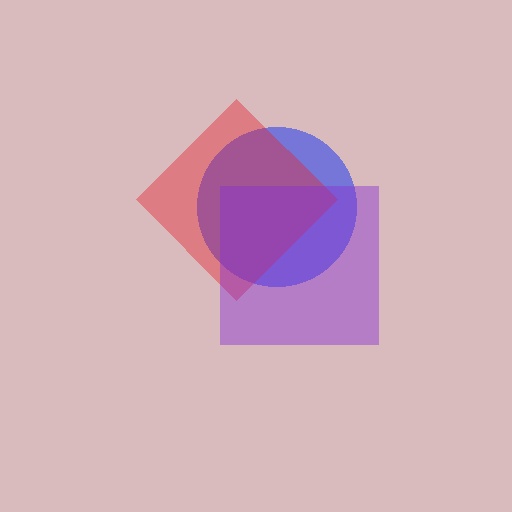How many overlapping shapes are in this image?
There are 3 overlapping shapes in the image.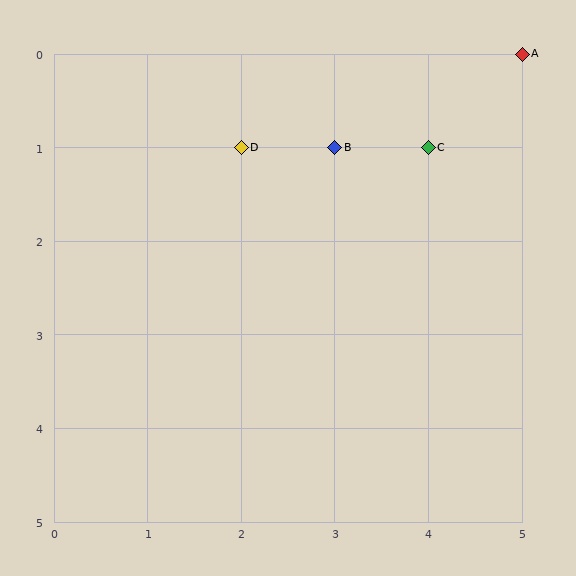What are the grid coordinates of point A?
Point A is at grid coordinates (5, 0).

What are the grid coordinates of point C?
Point C is at grid coordinates (4, 1).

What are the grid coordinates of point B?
Point B is at grid coordinates (3, 1).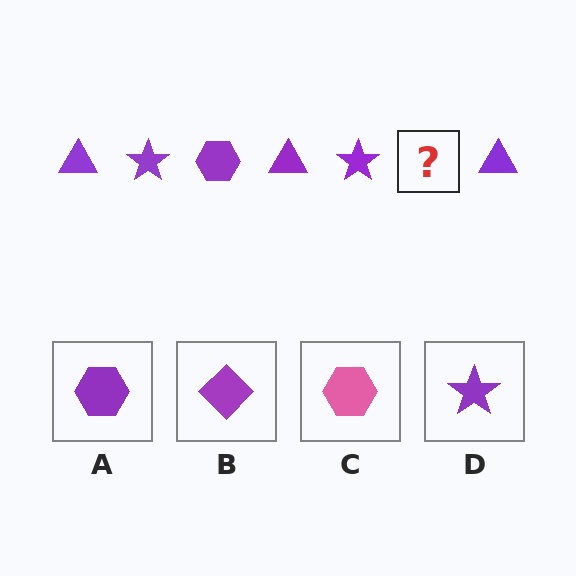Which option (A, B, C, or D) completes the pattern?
A.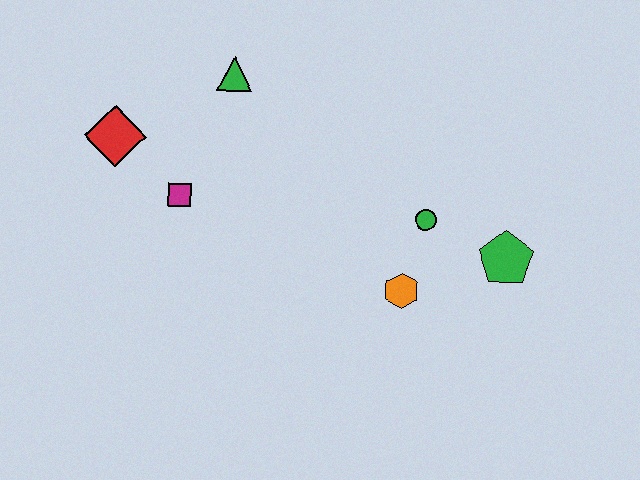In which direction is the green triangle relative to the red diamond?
The green triangle is to the right of the red diamond.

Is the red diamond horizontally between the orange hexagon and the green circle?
No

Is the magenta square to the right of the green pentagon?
No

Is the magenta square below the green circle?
No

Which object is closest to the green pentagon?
The green circle is closest to the green pentagon.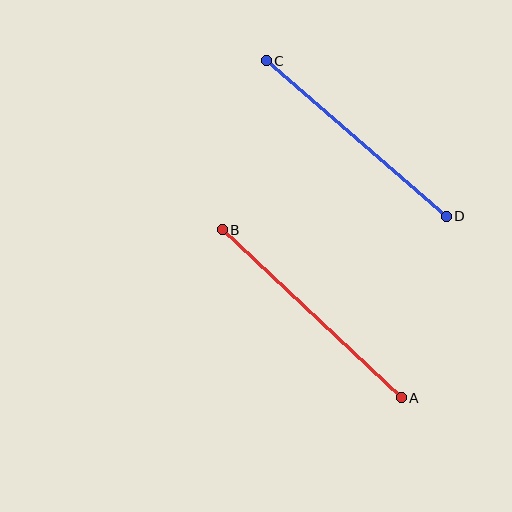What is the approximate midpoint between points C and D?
The midpoint is at approximately (356, 139) pixels.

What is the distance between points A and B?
The distance is approximately 245 pixels.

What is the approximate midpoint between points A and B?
The midpoint is at approximately (312, 314) pixels.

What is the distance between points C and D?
The distance is approximately 238 pixels.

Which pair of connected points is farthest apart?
Points A and B are farthest apart.